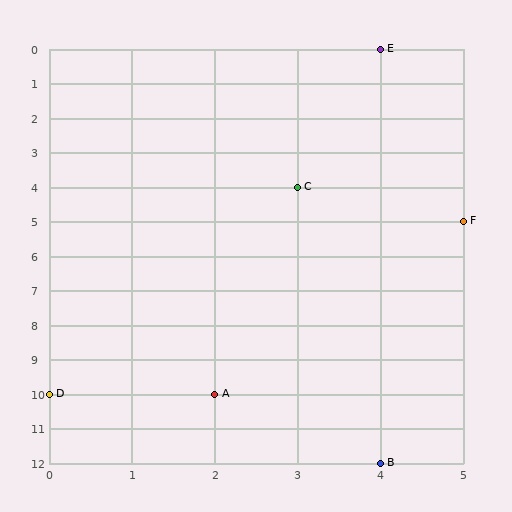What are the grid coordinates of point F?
Point F is at grid coordinates (5, 5).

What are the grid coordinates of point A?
Point A is at grid coordinates (2, 10).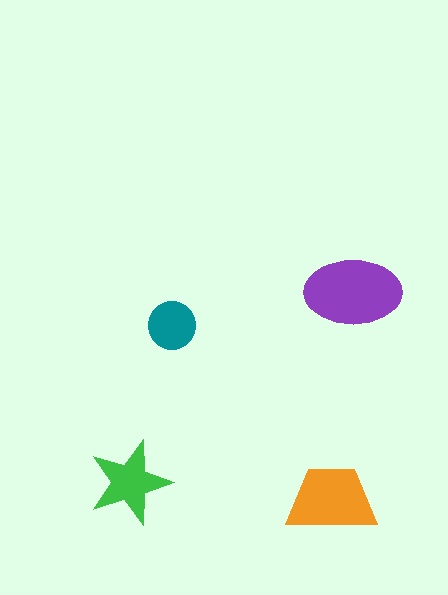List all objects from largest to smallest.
The purple ellipse, the orange trapezoid, the green star, the teal circle.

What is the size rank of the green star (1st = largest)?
3rd.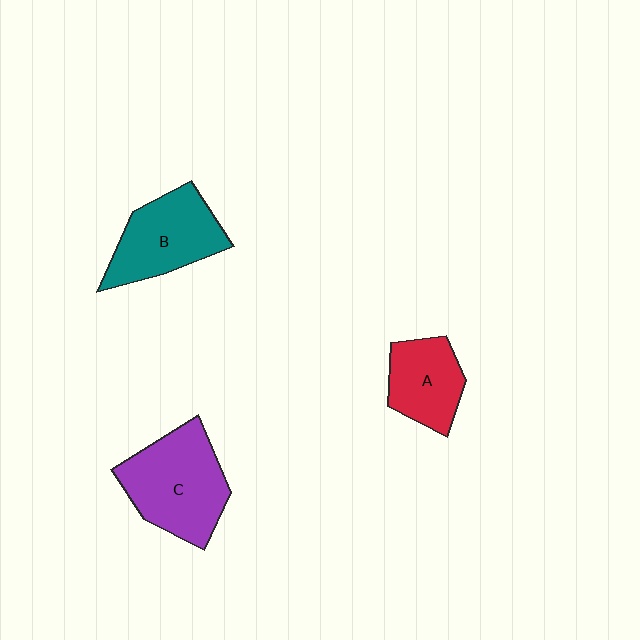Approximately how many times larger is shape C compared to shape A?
Approximately 1.6 times.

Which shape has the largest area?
Shape C (purple).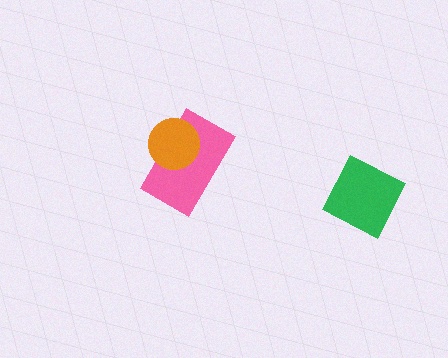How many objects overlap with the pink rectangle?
1 object overlaps with the pink rectangle.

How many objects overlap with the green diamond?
0 objects overlap with the green diamond.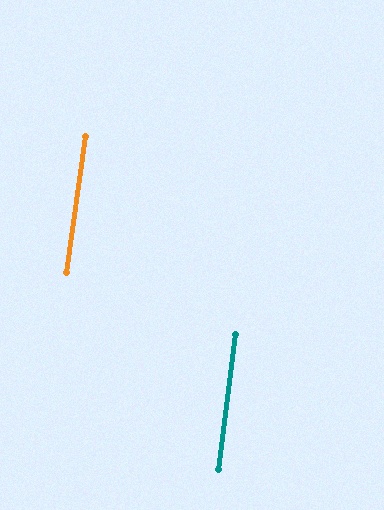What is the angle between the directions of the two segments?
Approximately 0 degrees.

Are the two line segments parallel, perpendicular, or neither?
Parallel — their directions differ by only 0.4°.